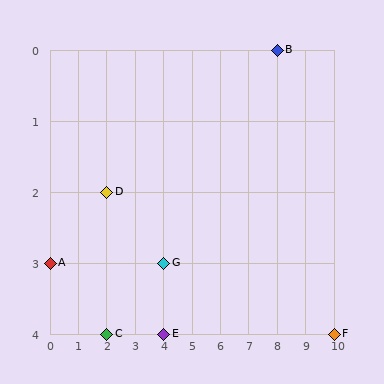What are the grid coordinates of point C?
Point C is at grid coordinates (2, 4).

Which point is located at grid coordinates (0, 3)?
Point A is at (0, 3).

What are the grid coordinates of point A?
Point A is at grid coordinates (0, 3).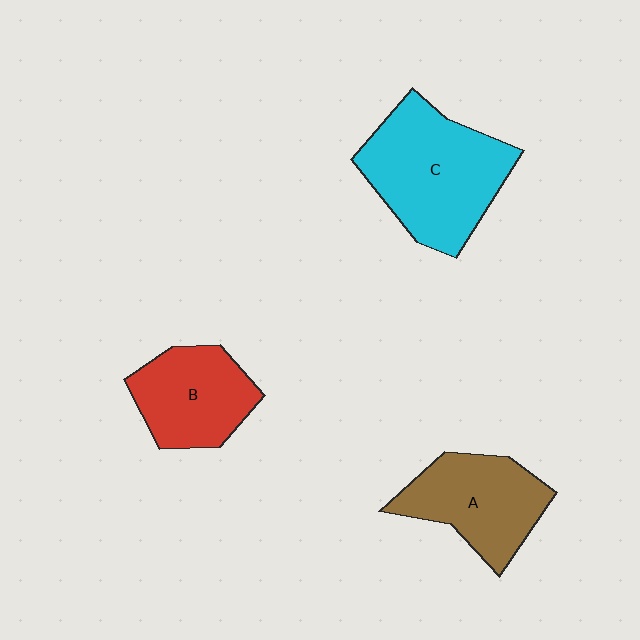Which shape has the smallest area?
Shape B (red).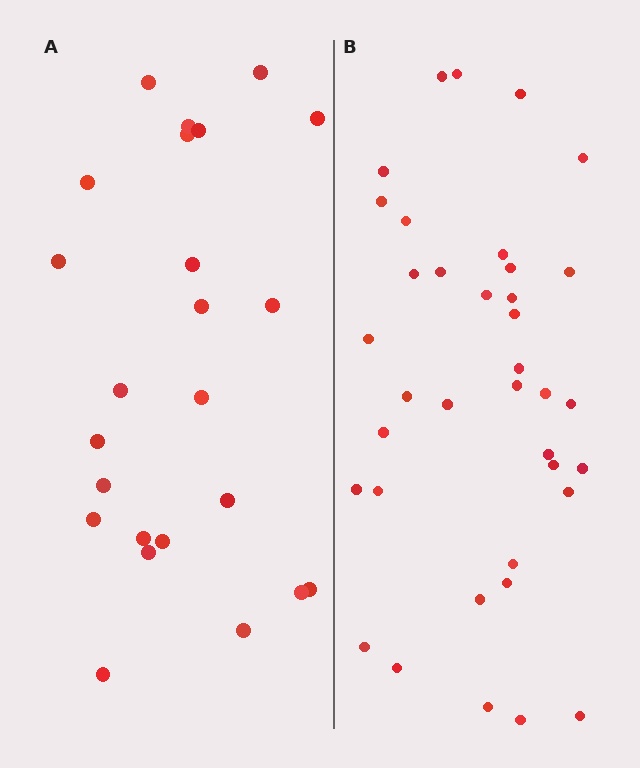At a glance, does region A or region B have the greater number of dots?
Region B (the right region) has more dots.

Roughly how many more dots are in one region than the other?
Region B has approximately 15 more dots than region A.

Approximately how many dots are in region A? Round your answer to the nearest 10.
About 20 dots. (The exact count is 24, which rounds to 20.)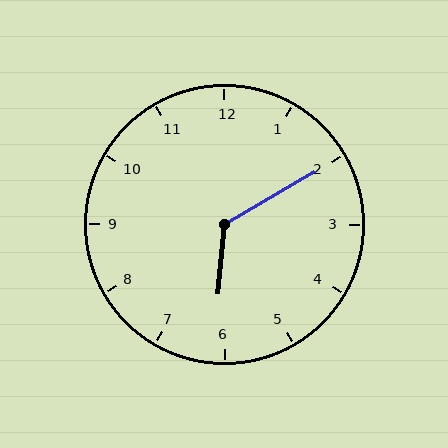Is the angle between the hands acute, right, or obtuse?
It is obtuse.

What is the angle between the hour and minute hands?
Approximately 125 degrees.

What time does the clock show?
6:10.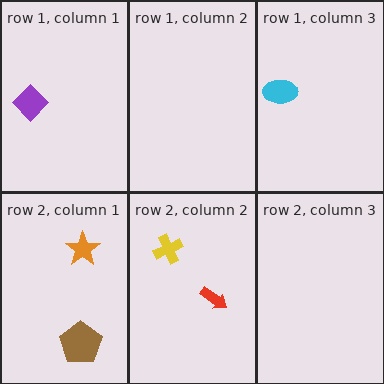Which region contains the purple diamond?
The row 1, column 1 region.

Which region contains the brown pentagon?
The row 2, column 1 region.